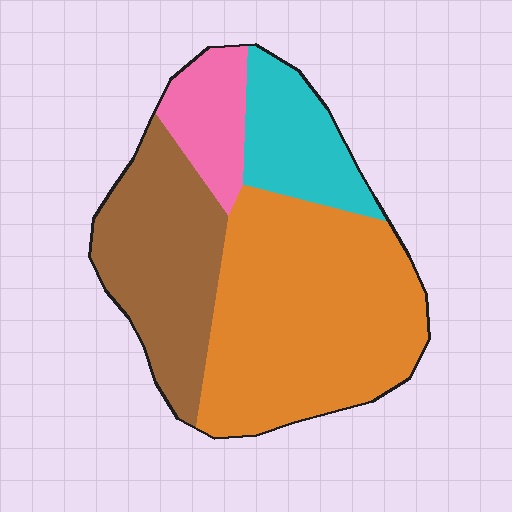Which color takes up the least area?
Pink, at roughly 10%.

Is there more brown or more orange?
Orange.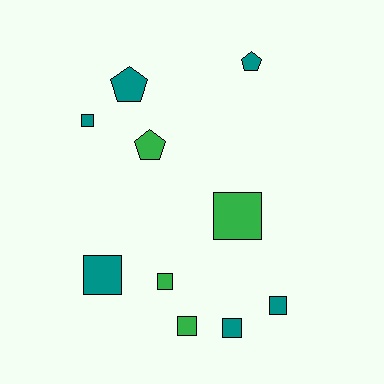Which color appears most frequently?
Teal, with 6 objects.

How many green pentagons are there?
There is 1 green pentagon.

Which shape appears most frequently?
Square, with 7 objects.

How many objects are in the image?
There are 10 objects.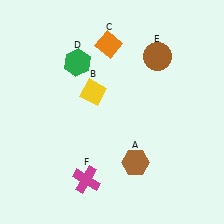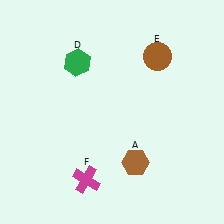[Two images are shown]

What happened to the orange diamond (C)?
The orange diamond (C) was removed in Image 2. It was in the top-left area of Image 1.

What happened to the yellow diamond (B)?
The yellow diamond (B) was removed in Image 2. It was in the top-left area of Image 1.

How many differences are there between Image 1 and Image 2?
There are 2 differences between the two images.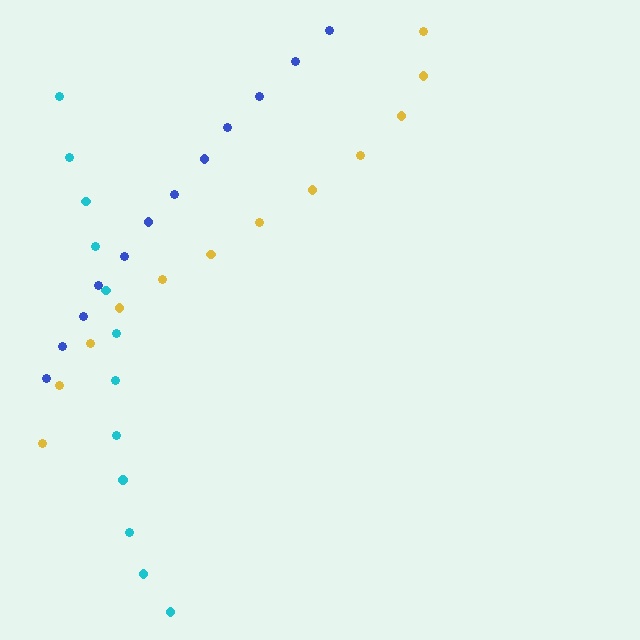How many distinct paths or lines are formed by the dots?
There are 3 distinct paths.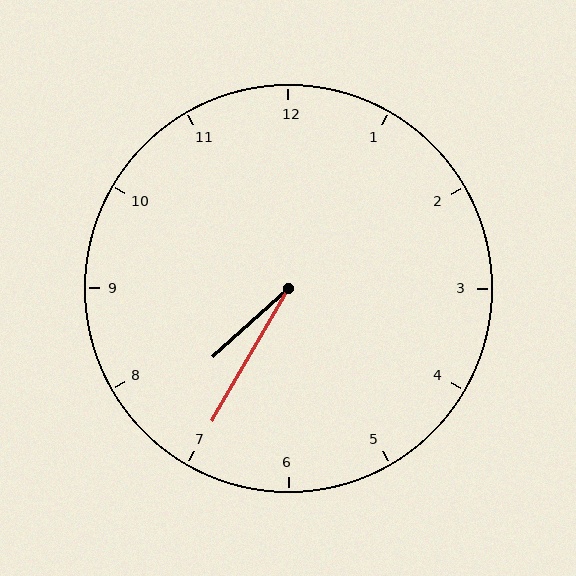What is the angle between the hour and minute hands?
Approximately 18 degrees.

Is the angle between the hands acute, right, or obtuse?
It is acute.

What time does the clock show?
7:35.